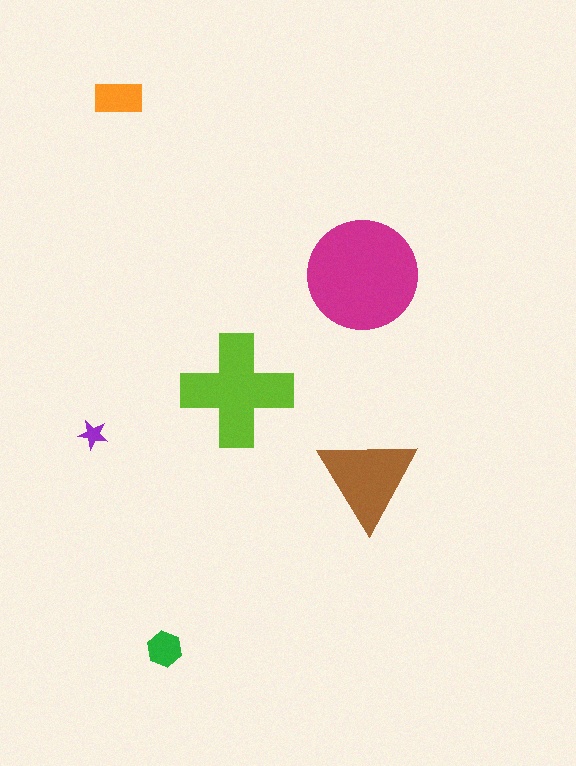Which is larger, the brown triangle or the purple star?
The brown triangle.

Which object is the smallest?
The purple star.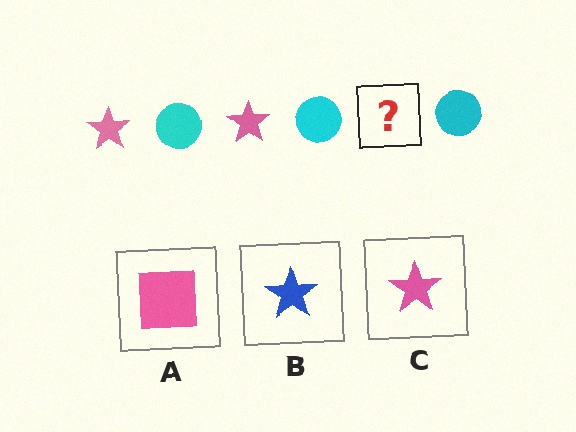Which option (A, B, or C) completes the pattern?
C.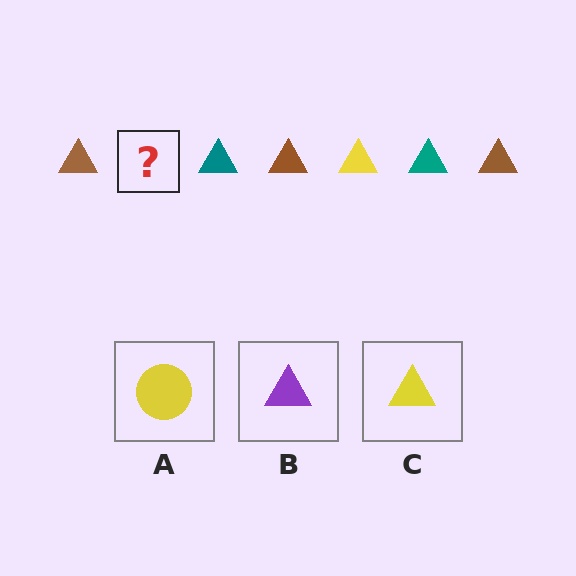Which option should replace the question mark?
Option C.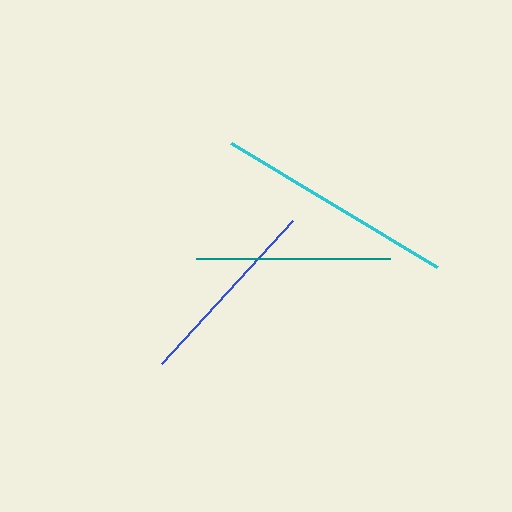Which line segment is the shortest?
The blue line is the shortest at approximately 194 pixels.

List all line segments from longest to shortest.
From longest to shortest: cyan, teal, blue.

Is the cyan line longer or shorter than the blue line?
The cyan line is longer than the blue line.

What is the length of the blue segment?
The blue segment is approximately 194 pixels long.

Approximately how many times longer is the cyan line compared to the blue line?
The cyan line is approximately 1.2 times the length of the blue line.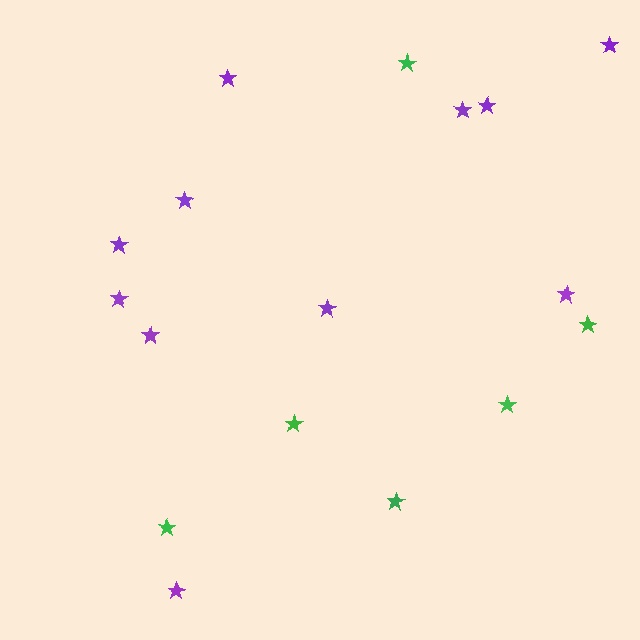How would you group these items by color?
There are 2 groups: one group of green stars (6) and one group of purple stars (11).